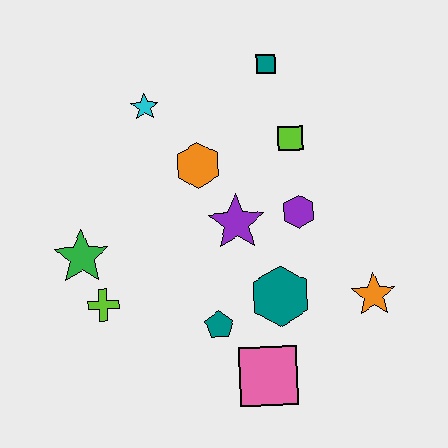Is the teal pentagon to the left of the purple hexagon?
Yes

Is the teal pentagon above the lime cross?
No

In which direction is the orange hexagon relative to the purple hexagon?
The orange hexagon is to the left of the purple hexagon.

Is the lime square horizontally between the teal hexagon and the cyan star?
No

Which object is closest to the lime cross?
The green star is closest to the lime cross.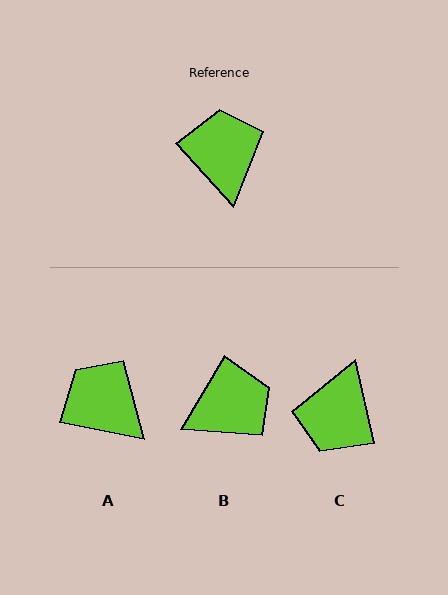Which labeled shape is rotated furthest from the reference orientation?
C, about 151 degrees away.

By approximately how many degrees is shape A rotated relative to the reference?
Approximately 36 degrees counter-clockwise.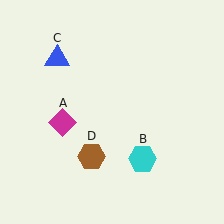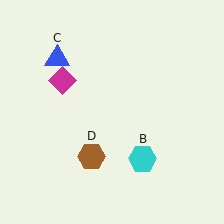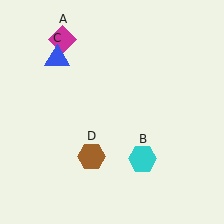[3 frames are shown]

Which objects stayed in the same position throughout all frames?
Cyan hexagon (object B) and blue triangle (object C) and brown hexagon (object D) remained stationary.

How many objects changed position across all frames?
1 object changed position: magenta diamond (object A).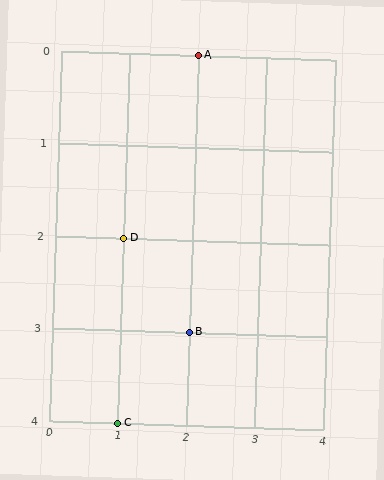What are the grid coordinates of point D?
Point D is at grid coordinates (1, 2).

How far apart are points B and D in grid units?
Points B and D are 1 column and 1 row apart (about 1.4 grid units diagonally).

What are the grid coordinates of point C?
Point C is at grid coordinates (1, 4).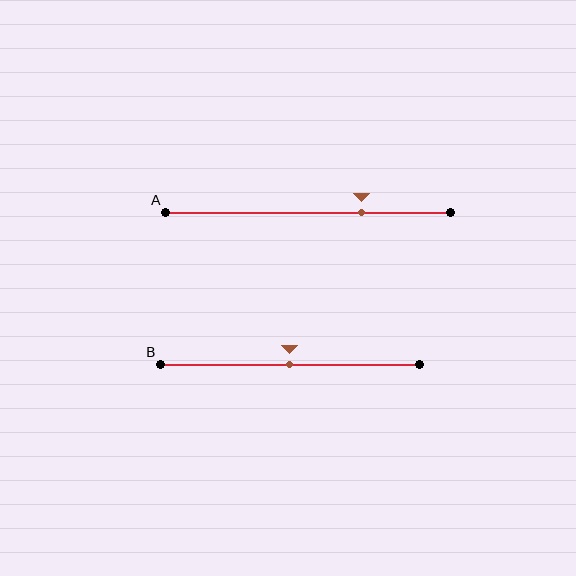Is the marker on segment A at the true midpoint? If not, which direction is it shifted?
No, the marker on segment A is shifted to the right by about 19% of the segment length.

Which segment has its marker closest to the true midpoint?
Segment B has its marker closest to the true midpoint.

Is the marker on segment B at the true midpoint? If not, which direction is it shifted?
Yes, the marker on segment B is at the true midpoint.